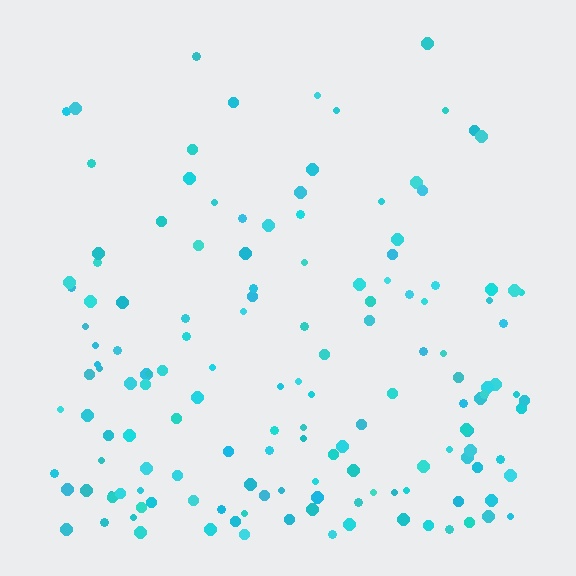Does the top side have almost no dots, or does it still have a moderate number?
Still a moderate number, just noticeably fewer than the bottom.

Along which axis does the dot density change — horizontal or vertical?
Vertical.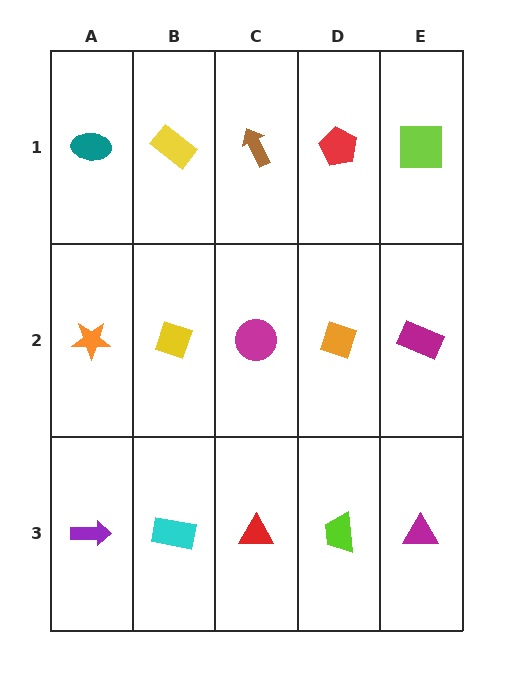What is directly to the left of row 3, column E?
A lime trapezoid.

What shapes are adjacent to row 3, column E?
A magenta rectangle (row 2, column E), a lime trapezoid (row 3, column D).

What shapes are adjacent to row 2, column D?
A red pentagon (row 1, column D), a lime trapezoid (row 3, column D), a magenta circle (row 2, column C), a magenta rectangle (row 2, column E).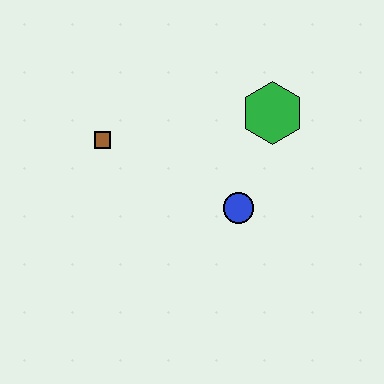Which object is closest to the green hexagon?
The blue circle is closest to the green hexagon.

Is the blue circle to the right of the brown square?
Yes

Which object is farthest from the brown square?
The green hexagon is farthest from the brown square.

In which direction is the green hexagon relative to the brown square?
The green hexagon is to the right of the brown square.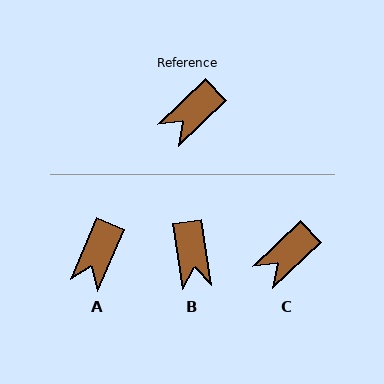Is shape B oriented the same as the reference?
No, it is off by about 55 degrees.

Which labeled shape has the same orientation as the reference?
C.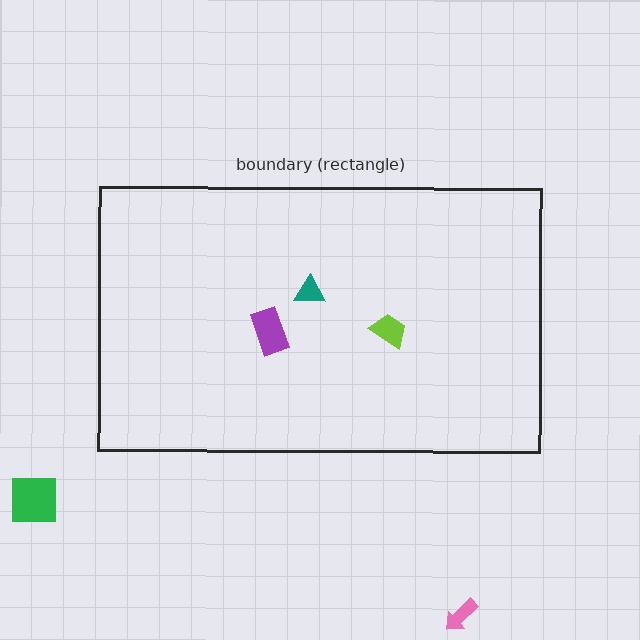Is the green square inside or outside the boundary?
Outside.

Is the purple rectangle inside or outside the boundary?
Inside.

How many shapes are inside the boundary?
3 inside, 2 outside.